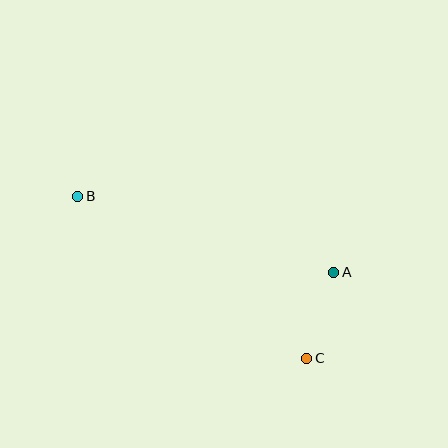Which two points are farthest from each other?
Points B and C are farthest from each other.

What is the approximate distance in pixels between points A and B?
The distance between A and B is approximately 267 pixels.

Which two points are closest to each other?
Points A and C are closest to each other.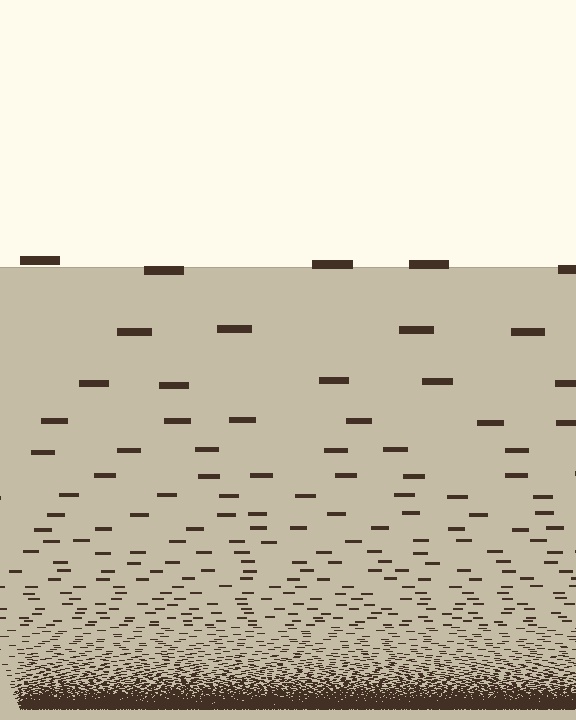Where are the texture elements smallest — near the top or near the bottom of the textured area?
Near the bottom.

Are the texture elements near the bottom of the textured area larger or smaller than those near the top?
Smaller. The gradient is inverted — elements near the bottom are smaller and denser.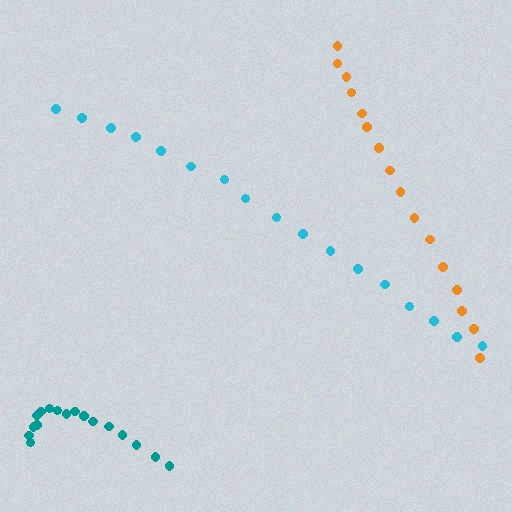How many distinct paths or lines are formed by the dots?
There are 3 distinct paths.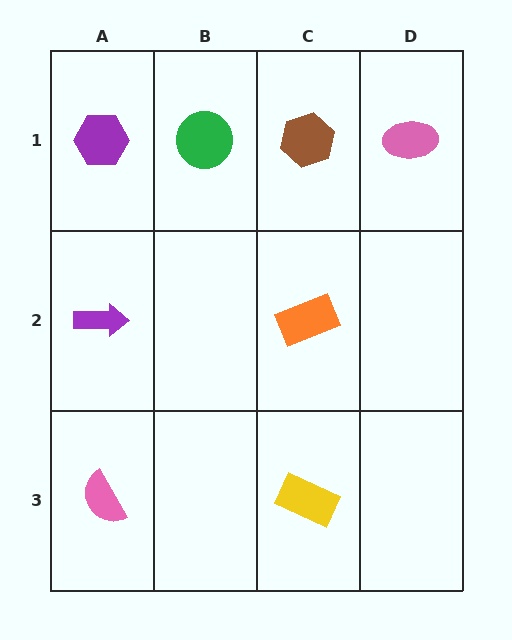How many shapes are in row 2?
2 shapes.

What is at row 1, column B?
A green circle.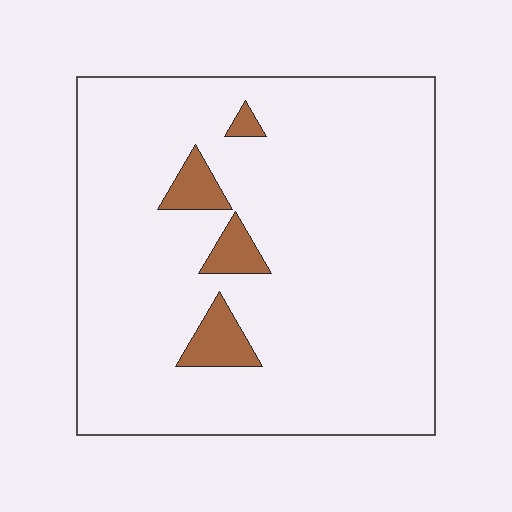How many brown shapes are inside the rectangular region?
4.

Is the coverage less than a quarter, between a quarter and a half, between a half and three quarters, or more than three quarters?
Less than a quarter.